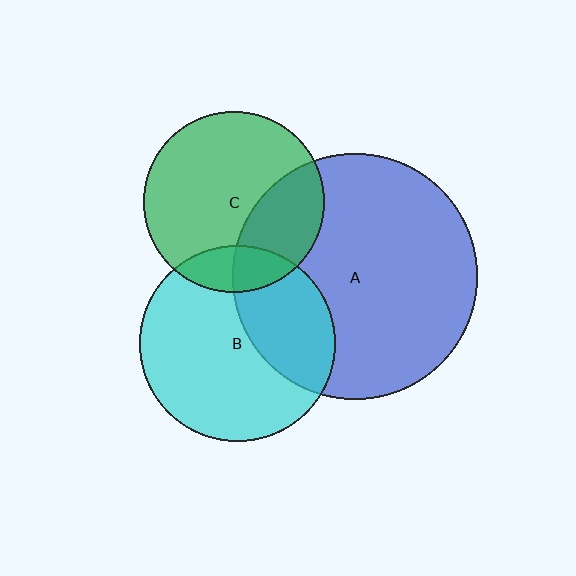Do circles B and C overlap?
Yes.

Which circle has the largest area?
Circle A (blue).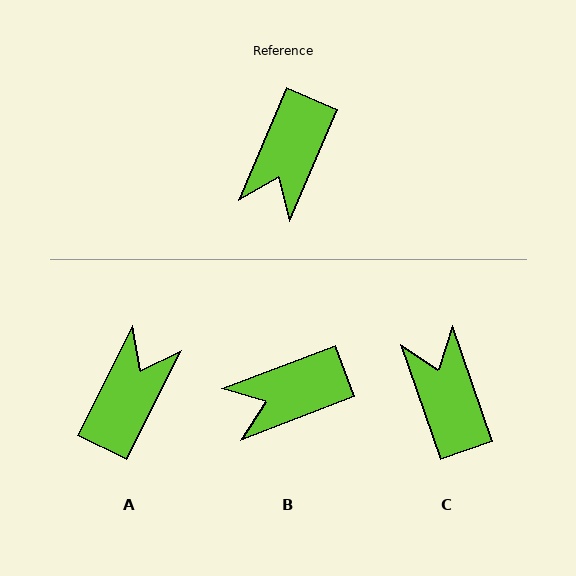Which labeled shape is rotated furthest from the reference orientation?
A, about 176 degrees away.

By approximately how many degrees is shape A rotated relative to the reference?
Approximately 176 degrees counter-clockwise.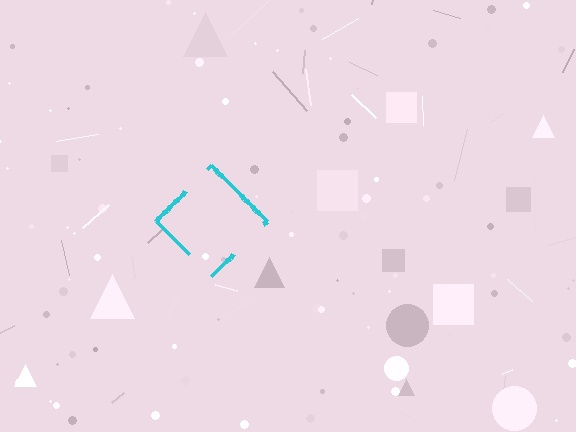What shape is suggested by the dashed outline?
The dashed outline suggests a diamond.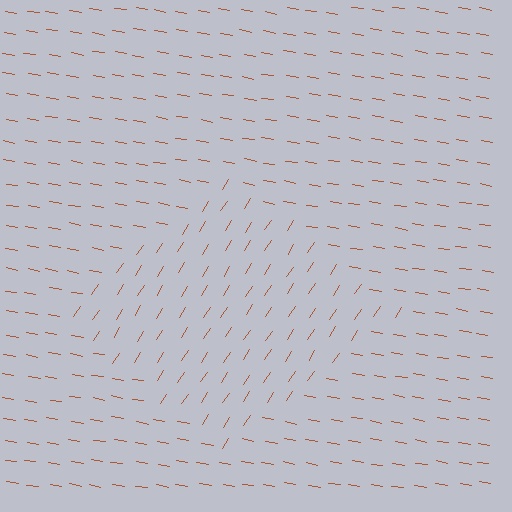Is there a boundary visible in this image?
Yes, there is a texture boundary formed by a change in line orientation.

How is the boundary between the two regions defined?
The boundary is defined purely by a change in line orientation (approximately 67 degrees difference). All lines are the same color and thickness.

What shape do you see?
I see a diamond.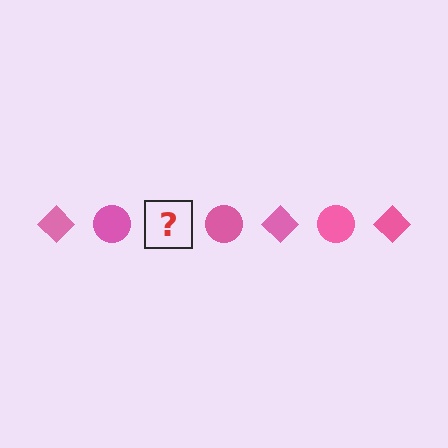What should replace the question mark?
The question mark should be replaced with a pink diamond.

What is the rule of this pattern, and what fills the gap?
The rule is that the pattern cycles through diamond, circle shapes in pink. The gap should be filled with a pink diamond.